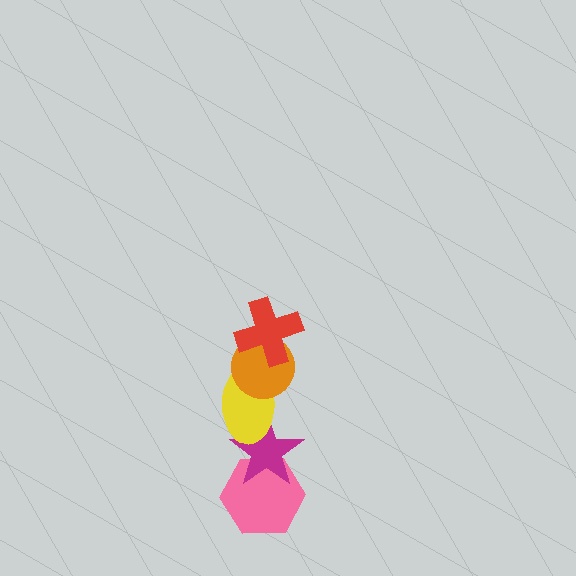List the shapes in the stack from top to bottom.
From top to bottom: the red cross, the orange circle, the yellow ellipse, the magenta star, the pink hexagon.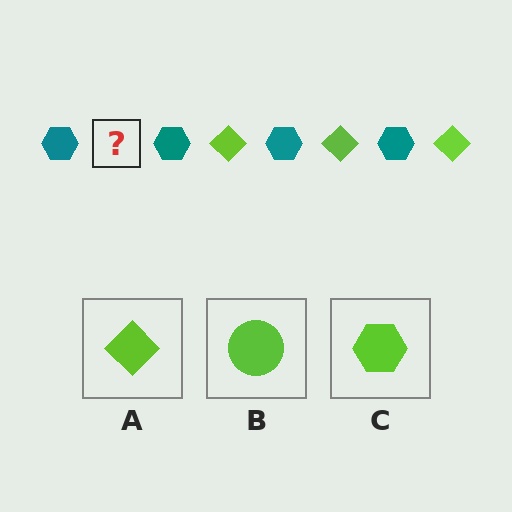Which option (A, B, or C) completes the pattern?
A.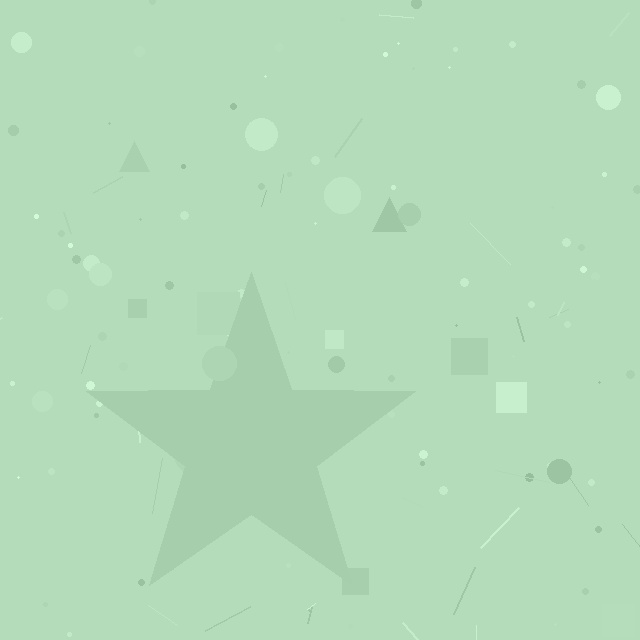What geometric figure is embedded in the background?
A star is embedded in the background.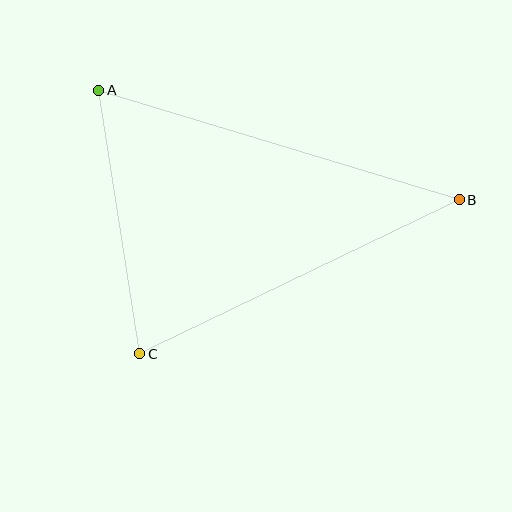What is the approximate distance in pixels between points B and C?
The distance between B and C is approximately 355 pixels.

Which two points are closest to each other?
Points A and C are closest to each other.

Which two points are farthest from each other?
Points A and B are farthest from each other.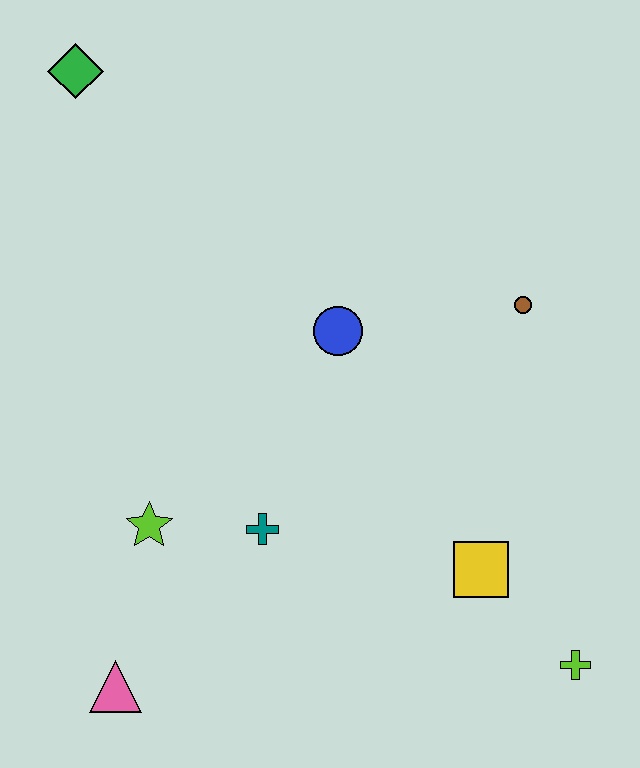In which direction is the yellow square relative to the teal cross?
The yellow square is to the right of the teal cross.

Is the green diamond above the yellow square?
Yes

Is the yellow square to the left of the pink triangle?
No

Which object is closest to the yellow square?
The lime cross is closest to the yellow square.